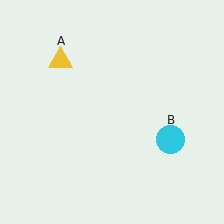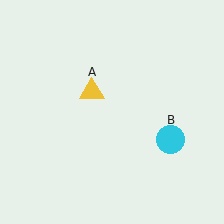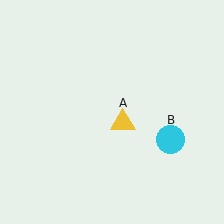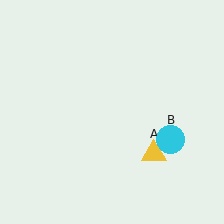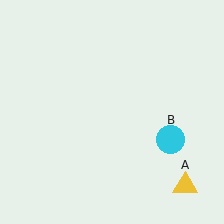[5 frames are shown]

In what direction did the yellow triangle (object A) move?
The yellow triangle (object A) moved down and to the right.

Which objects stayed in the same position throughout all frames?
Cyan circle (object B) remained stationary.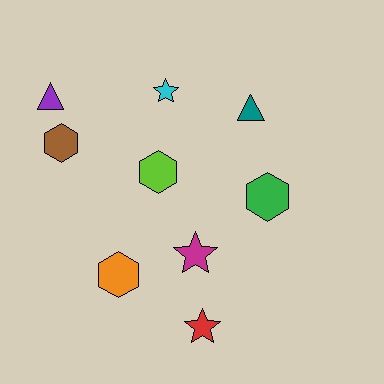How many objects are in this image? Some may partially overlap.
There are 9 objects.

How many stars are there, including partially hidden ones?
There are 3 stars.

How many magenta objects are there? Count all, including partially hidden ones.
There is 1 magenta object.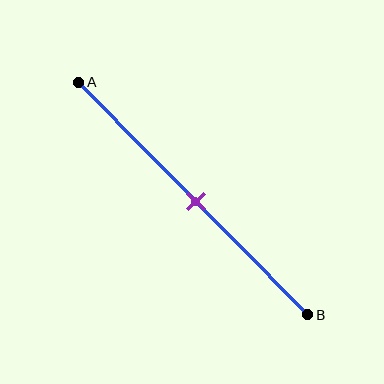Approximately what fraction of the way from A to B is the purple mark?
The purple mark is approximately 50% of the way from A to B.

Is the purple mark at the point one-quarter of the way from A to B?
No, the mark is at about 50% from A, not at the 25% one-quarter point.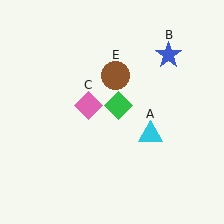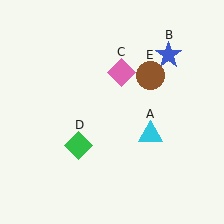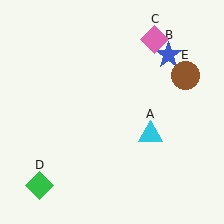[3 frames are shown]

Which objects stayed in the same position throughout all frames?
Cyan triangle (object A) and blue star (object B) remained stationary.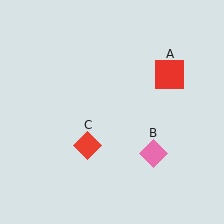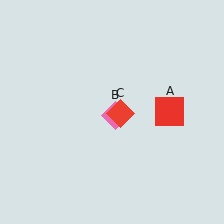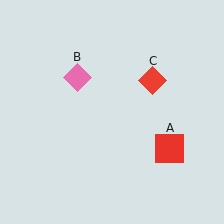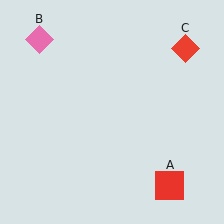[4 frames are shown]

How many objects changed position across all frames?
3 objects changed position: red square (object A), pink diamond (object B), red diamond (object C).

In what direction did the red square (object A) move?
The red square (object A) moved down.